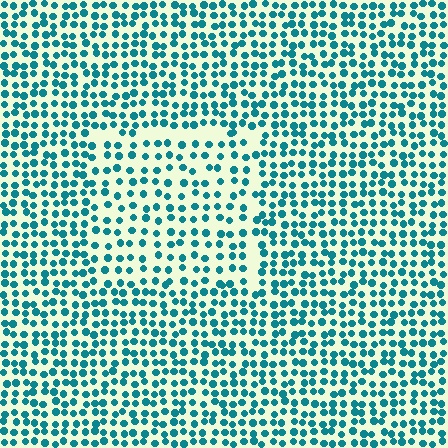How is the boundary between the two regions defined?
The boundary is defined by a change in element density (approximately 1.6x ratio). All elements are the same color, size, and shape.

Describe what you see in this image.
The image contains small teal elements arranged at two different densities. A rectangle-shaped region is visible where the elements are less densely packed than the surrounding area.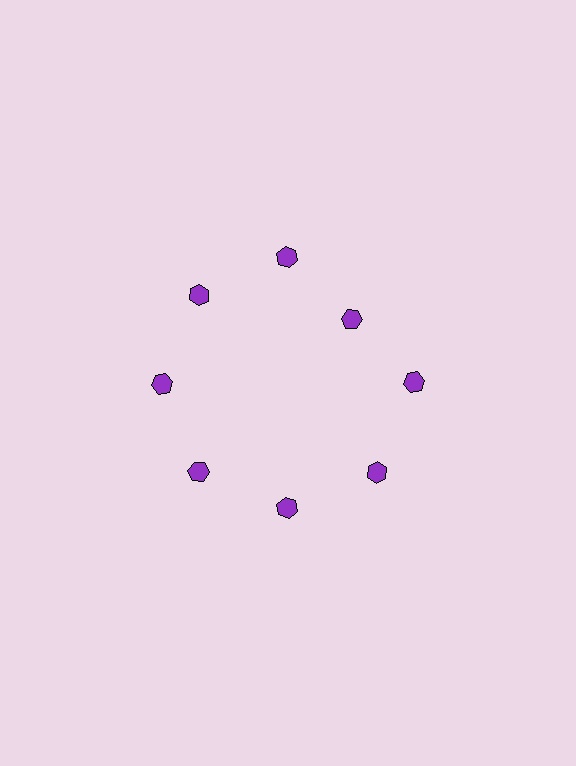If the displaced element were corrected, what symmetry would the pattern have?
It would have 8-fold rotational symmetry — the pattern would map onto itself every 45 degrees.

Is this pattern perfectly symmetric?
No. The 8 purple hexagons are arranged in a ring, but one element near the 2 o'clock position is pulled inward toward the center, breaking the 8-fold rotational symmetry.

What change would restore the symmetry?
The symmetry would be restored by moving it outward, back onto the ring so that all 8 hexagons sit at equal angles and equal distance from the center.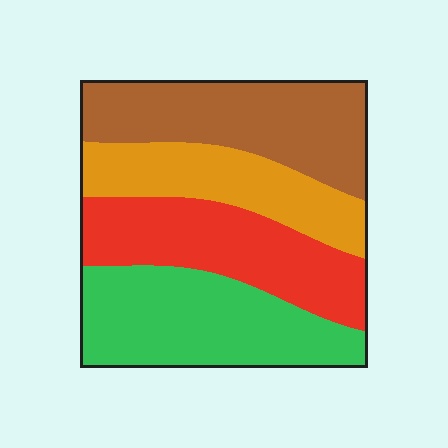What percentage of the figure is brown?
Brown covers 27% of the figure.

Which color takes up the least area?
Orange, at roughly 20%.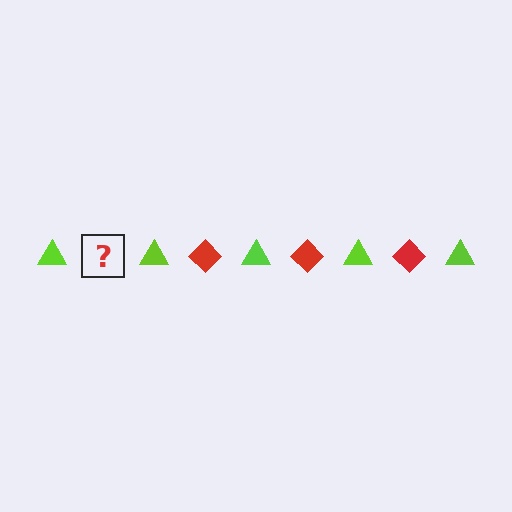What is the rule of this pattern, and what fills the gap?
The rule is that the pattern alternates between lime triangle and red diamond. The gap should be filled with a red diamond.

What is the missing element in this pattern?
The missing element is a red diamond.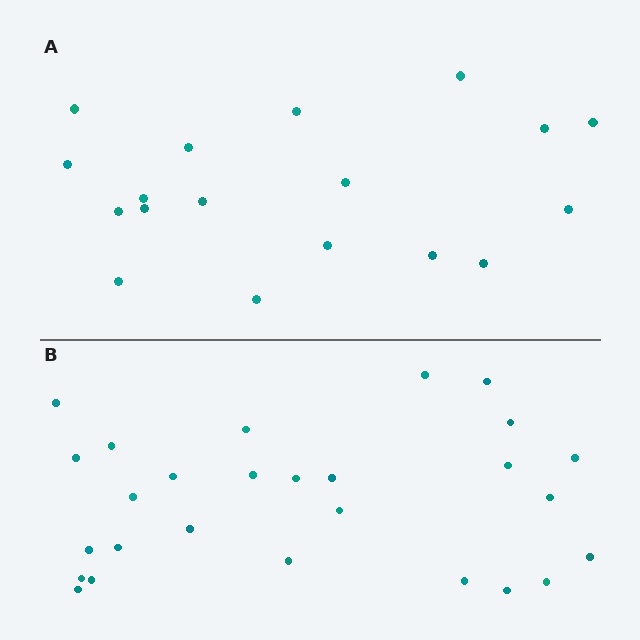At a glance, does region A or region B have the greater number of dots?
Region B (the bottom region) has more dots.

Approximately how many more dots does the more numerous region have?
Region B has roughly 8 or so more dots than region A.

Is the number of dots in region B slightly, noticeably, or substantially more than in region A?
Region B has substantially more. The ratio is roughly 1.5 to 1.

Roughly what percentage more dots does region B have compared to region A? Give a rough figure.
About 50% more.